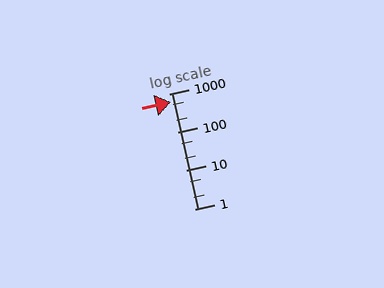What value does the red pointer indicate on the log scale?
The pointer indicates approximately 610.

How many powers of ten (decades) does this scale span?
The scale spans 3 decades, from 1 to 1000.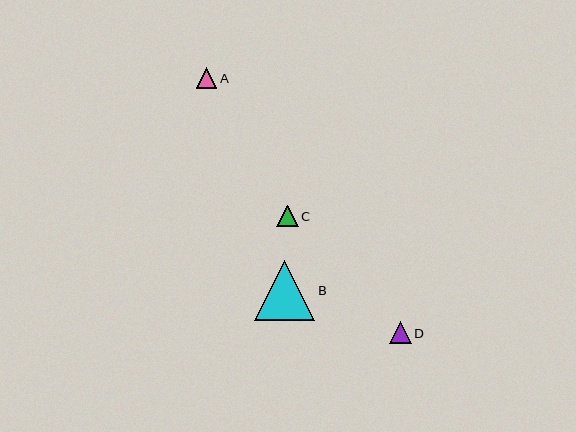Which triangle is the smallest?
Triangle A is the smallest with a size of approximately 20 pixels.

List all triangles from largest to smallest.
From largest to smallest: B, D, C, A.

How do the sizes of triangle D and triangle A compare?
Triangle D and triangle A are approximately the same size.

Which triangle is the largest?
Triangle B is the largest with a size of approximately 60 pixels.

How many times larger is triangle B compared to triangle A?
Triangle B is approximately 2.9 times the size of triangle A.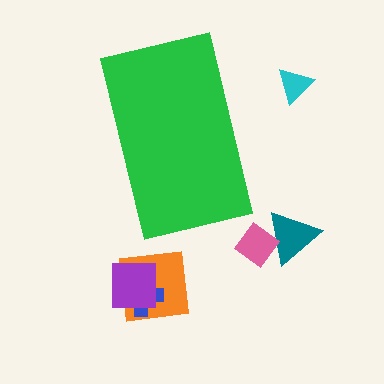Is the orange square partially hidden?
No, the orange square is fully visible.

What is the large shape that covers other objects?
A green rectangle.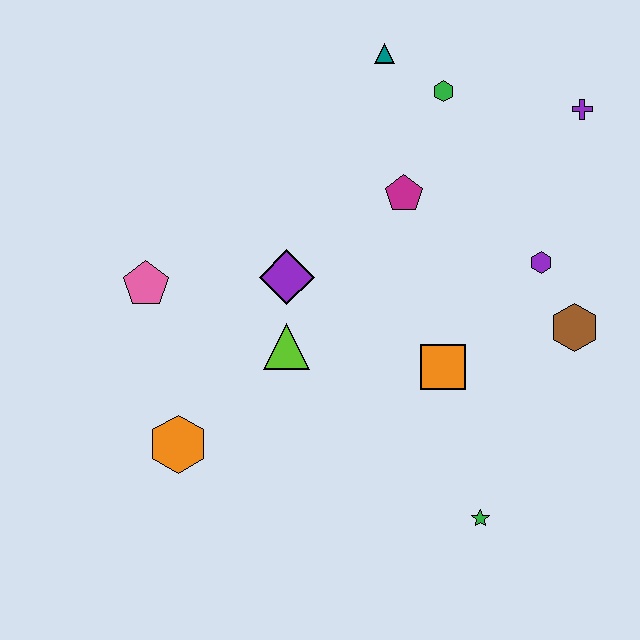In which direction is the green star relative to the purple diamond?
The green star is below the purple diamond.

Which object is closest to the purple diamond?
The lime triangle is closest to the purple diamond.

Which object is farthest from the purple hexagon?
The orange hexagon is farthest from the purple hexagon.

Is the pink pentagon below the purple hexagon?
Yes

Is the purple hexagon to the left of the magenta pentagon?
No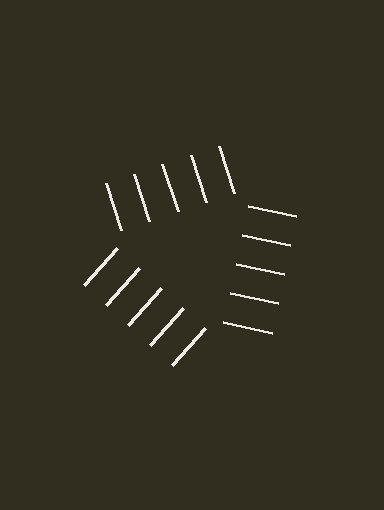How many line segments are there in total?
15 — 5 along each of the 3 edges.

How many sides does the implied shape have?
3 sides — the line-ends trace a triangle.